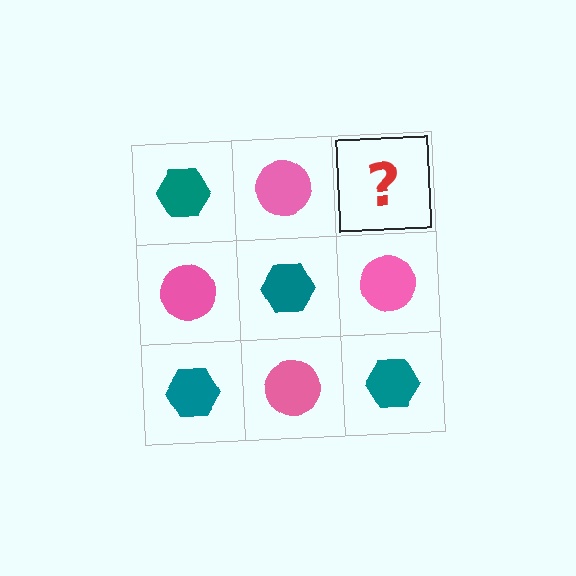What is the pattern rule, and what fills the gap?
The rule is that it alternates teal hexagon and pink circle in a checkerboard pattern. The gap should be filled with a teal hexagon.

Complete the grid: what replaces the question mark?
The question mark should be replaced with a teal hexagon.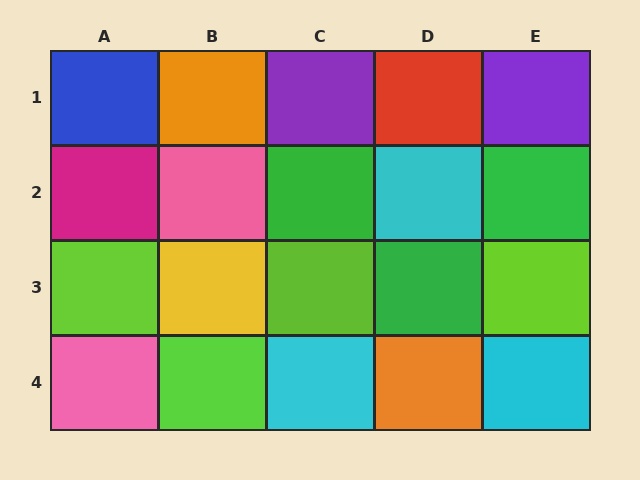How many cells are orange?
2 cells are orange.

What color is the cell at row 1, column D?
Red.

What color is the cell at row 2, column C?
Green.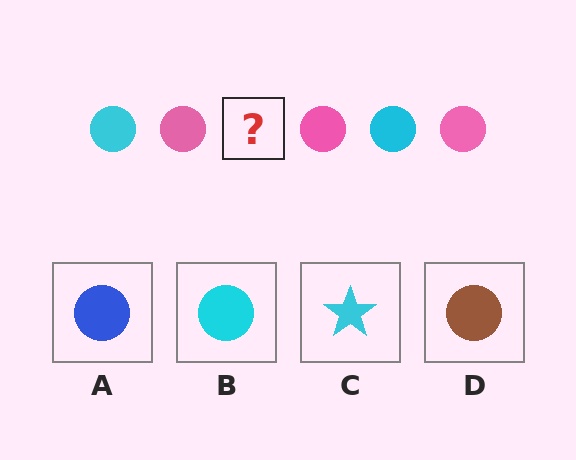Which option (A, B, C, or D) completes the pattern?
B.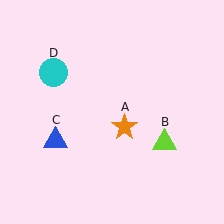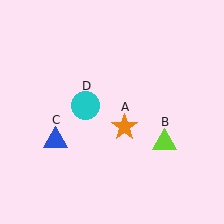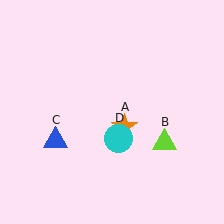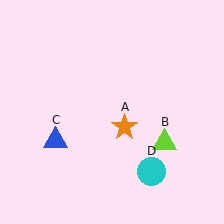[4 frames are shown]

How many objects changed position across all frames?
1 object changed position: cyan circle (object D).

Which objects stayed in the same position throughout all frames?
Orange star (object A) and lime triangle (object B) and blue triangle (object C) remained stationary.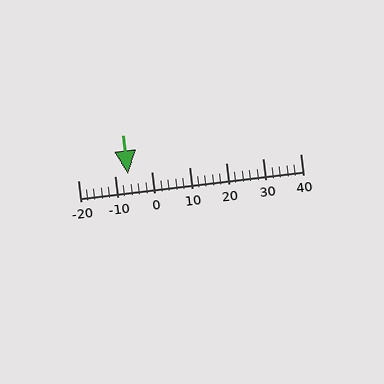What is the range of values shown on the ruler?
The ruler shows values from -20 to 40.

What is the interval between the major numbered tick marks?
The major tick marks are spaced 10 units apart.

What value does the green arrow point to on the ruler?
The green arrow points to approximately -6.